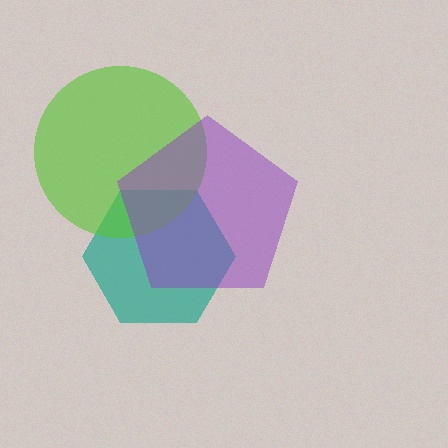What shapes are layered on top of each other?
The layered shapes are: a teal hexagon, a lime circle, a purple pentagon.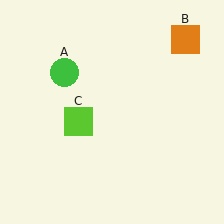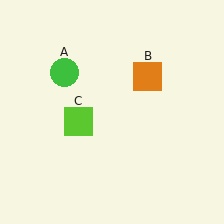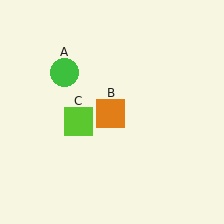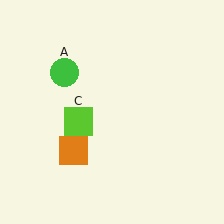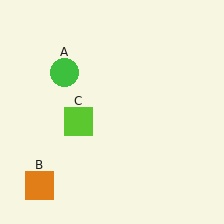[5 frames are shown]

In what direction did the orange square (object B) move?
The orange square (object B) moved down and to the left.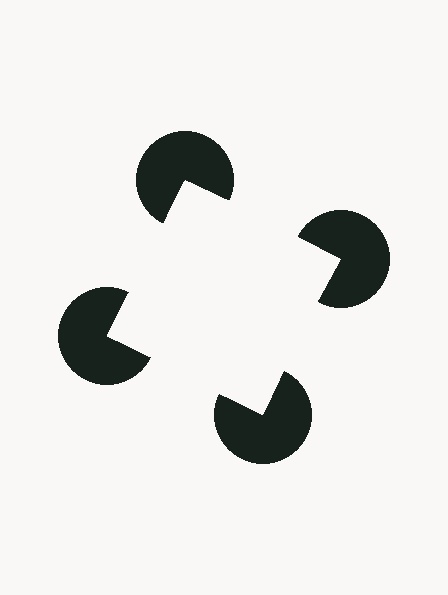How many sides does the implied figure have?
4 sides.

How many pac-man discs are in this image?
There are 4 — one at each vertex of the illusory square.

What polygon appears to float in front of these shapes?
An illusory square — its edges are inferred from the aligned wedge cuts in the pac-man discs, not physically drawn.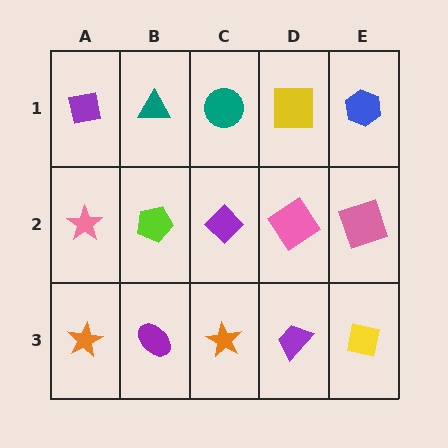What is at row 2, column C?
A purple diamond.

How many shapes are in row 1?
5 shapes.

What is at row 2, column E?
A pink square.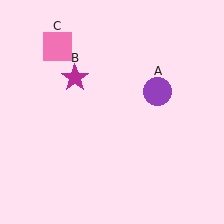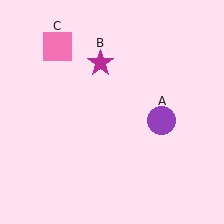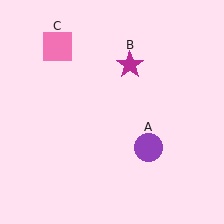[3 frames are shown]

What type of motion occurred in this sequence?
The purple circle (object A), magenta star (object B) rotated clockwise around the center of the scene.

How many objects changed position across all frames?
2 objects changed position: purple circle (object A), magenta star (object B).